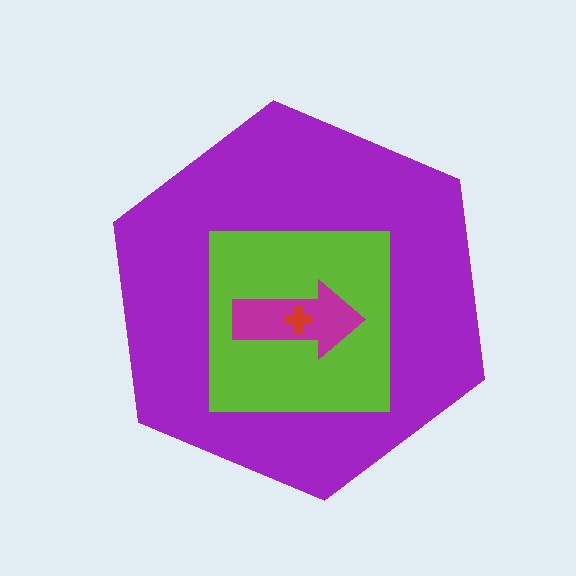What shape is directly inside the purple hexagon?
The lime square.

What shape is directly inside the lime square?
The magenta arrow.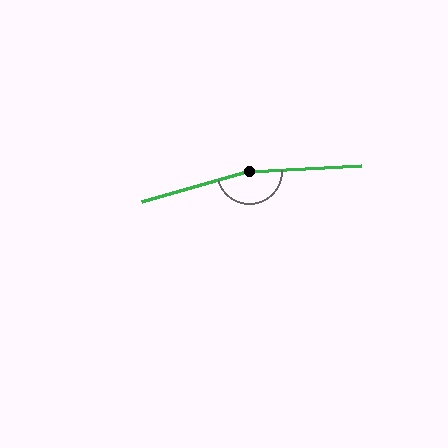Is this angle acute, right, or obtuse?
It is obtuse.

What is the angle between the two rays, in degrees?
Approximately 167 degrees.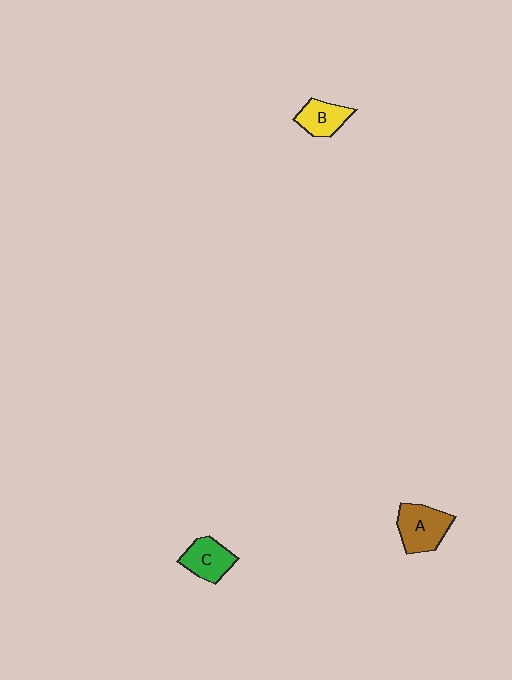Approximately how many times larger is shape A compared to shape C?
Approximately 1.2 times.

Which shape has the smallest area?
Shape B (yellow).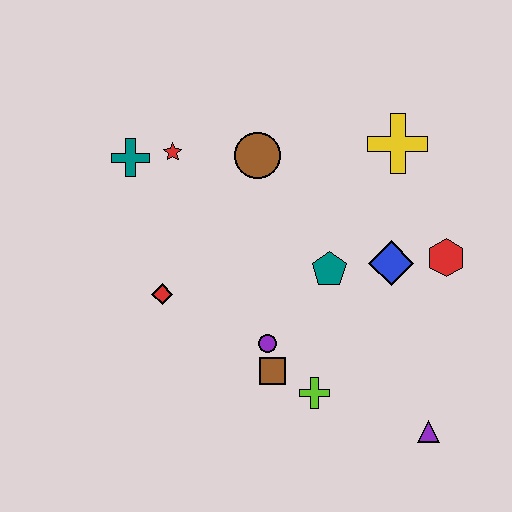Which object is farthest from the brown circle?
The purple triangle is farthest from the brown circle.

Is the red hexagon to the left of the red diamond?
No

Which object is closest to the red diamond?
The purple circle is closest to the red diamond.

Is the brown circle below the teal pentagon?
No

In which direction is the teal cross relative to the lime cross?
The teal cross is above the lime cross.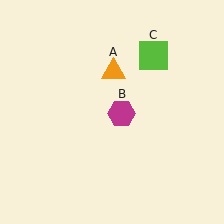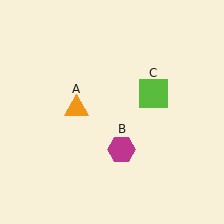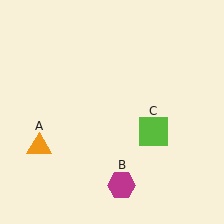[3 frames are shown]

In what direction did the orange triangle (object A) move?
The orange triangle (object A) moved down and to the left.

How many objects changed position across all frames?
3 objects changed position: orange triangle (object A), magenta hexagon (object B), lime square (object C).